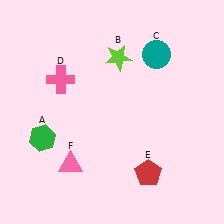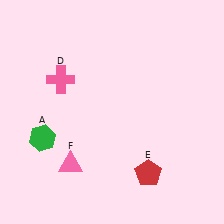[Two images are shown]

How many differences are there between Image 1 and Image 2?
There are 2 differences between the two images.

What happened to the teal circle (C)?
The teal circle (C) was removed in Image 2. It was in the top-right area of Image 1.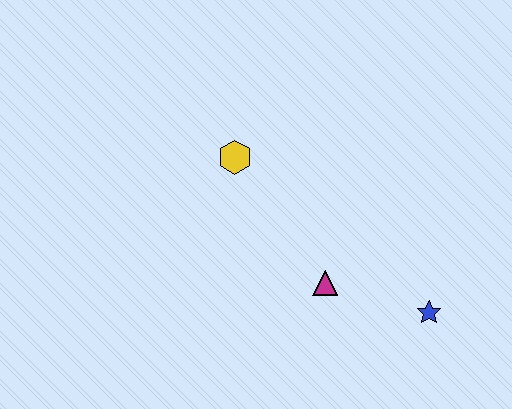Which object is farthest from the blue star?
The yellow hexagon is farthest from the blue star.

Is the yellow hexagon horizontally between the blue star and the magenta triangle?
No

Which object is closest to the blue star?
The magenta triangle is closest to the blue star.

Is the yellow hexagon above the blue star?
Yes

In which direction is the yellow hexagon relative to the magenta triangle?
The yellow hexagon is above the magenta triangle.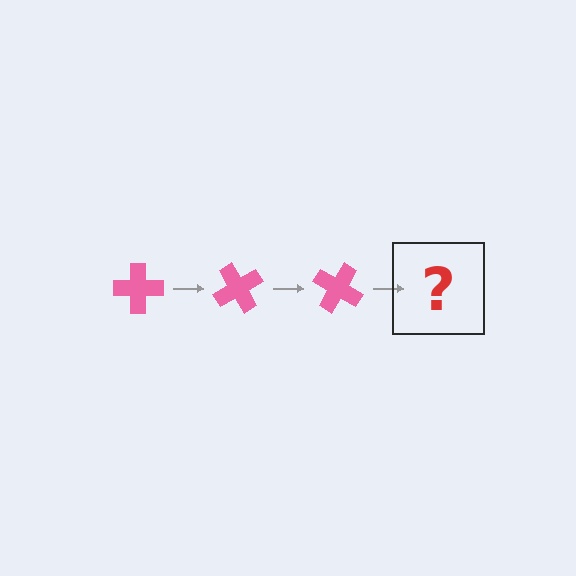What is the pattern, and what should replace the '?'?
The pattern is that the cross rotates 60 degrees each step. The '?' should be a pink cross rotated 180 degrees.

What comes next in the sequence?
The next element should be a pink cross rotated 180 degrees.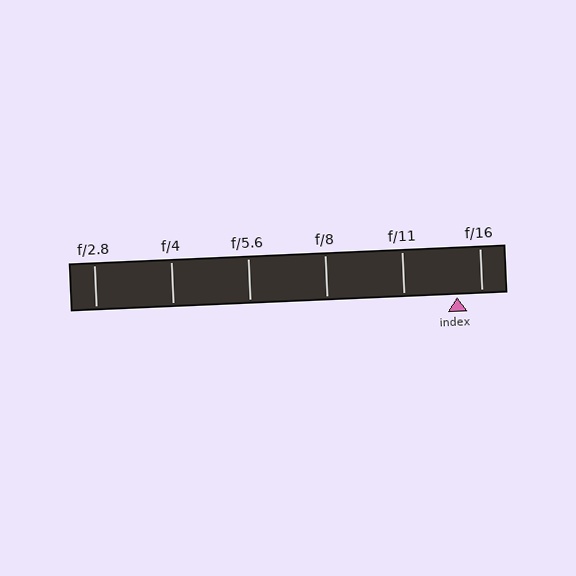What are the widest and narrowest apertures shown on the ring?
The widest aperture shown is f/2.8 and the narrowest is f/16.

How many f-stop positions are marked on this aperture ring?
There are 6 f-stop positions marked.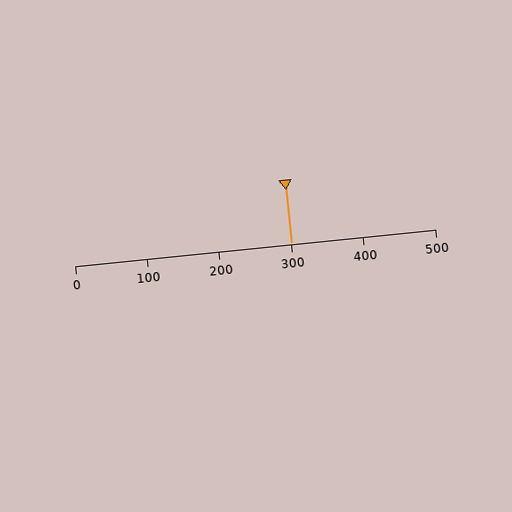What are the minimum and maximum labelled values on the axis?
The axis runs from 0 to 500.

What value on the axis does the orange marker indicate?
The marker indicates approximately 300.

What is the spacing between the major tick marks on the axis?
The major ticks are spaced 100 apart.